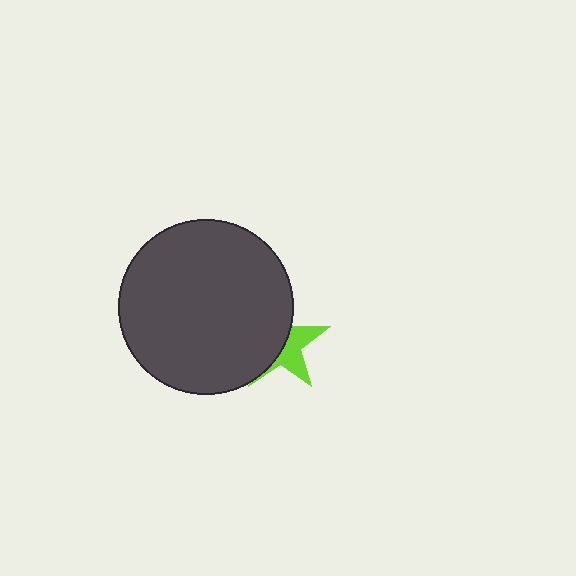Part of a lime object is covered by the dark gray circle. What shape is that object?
It is a star.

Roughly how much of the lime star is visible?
A small part of it is visible (roughly 42%).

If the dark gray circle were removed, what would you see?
You would see the complete lime star.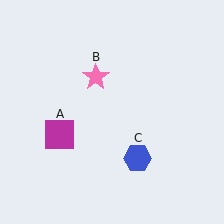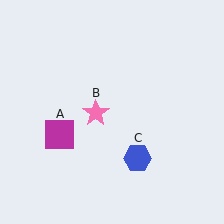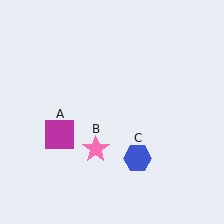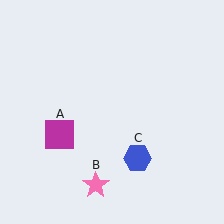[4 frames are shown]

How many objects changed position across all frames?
1 object changed position: pink star (object B).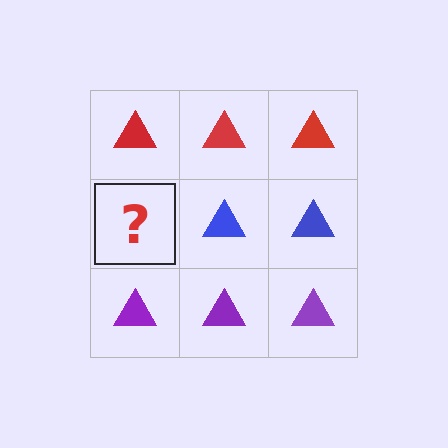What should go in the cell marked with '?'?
The missing cell should contain a blue triangle.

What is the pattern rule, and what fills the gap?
The rule is that each row has a consistent color. The gap should be filled with a blue triangle.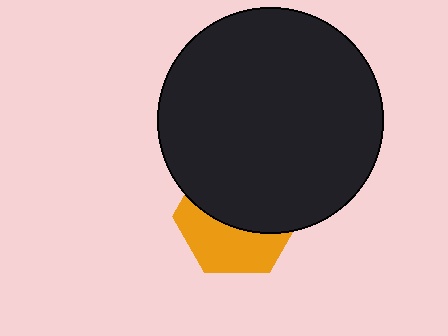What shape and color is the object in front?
The object in front is a black circle.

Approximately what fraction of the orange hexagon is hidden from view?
Roughly 57% of the orange hexagon is hidden behind the black circle.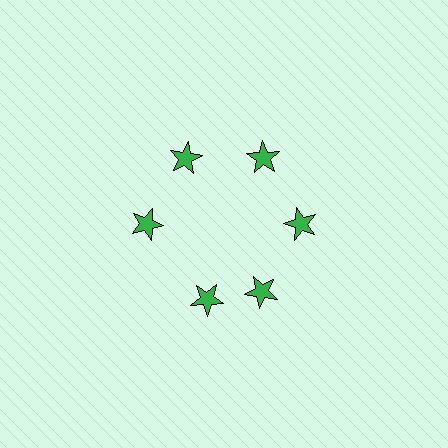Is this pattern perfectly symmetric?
No. The 6 green stars are arranged in a ring, but one element near the 7 o'clock position is rotated out of alignment along the ring, breaking the 6-fold rotational symmetry.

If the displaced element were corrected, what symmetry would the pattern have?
It would have 6-fold rotational symmetry — the pattern would map onto itself every 60 degrees.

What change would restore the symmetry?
The symmetry would be restored by rotating it back into even spacing with its neighbors so that all 6 stars sit at equal angles and equal distance from the center.